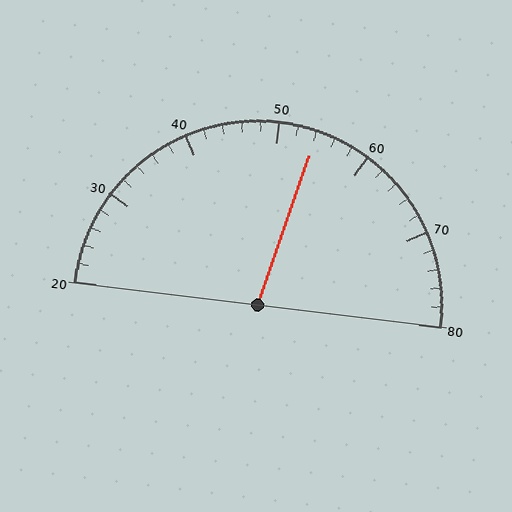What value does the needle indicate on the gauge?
The needle indicates approximately 54.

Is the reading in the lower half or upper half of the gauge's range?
The reading is in the upper half of the range (20 to 80).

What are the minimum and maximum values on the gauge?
The gauge ranges from 20 to 80.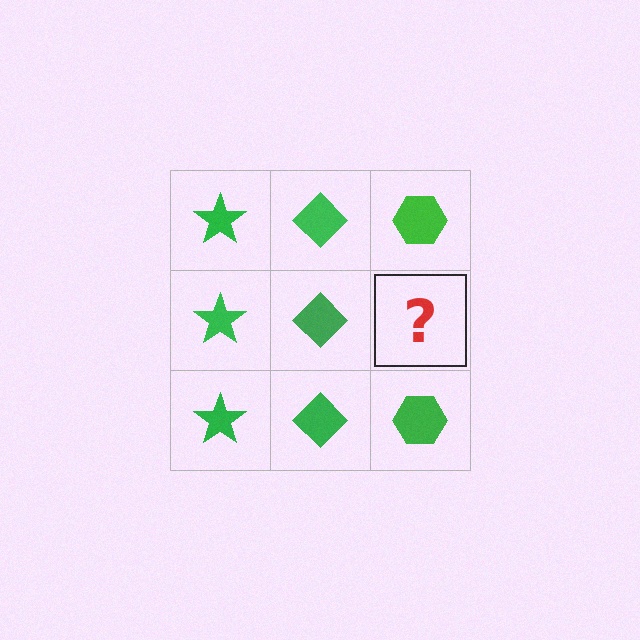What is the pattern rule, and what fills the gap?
The rule is that each column has a consistent shape. The gap should be filled with a green hexagon.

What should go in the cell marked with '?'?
The missing cell should contain a green hexagon.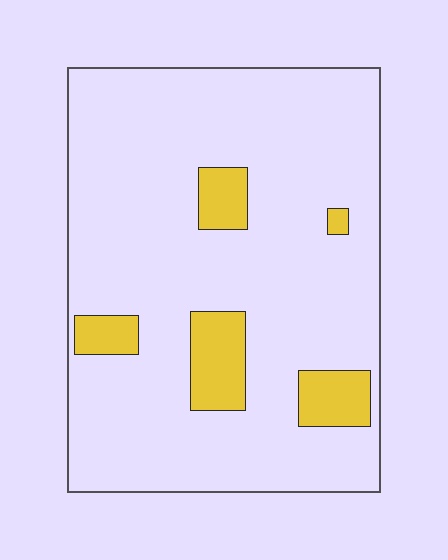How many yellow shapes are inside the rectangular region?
5.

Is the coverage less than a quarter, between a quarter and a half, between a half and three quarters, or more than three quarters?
Less than a quarter.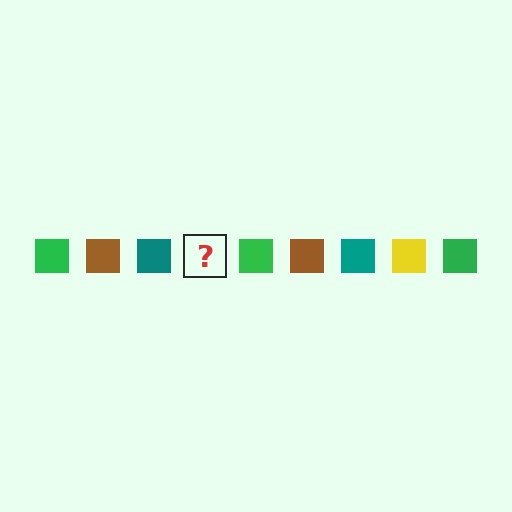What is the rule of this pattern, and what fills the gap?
The rule is that the pattern cycles through green, brown, teal, yellow squares. The gap should be filled with a yellow square.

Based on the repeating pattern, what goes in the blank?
The blank should be a yellow square.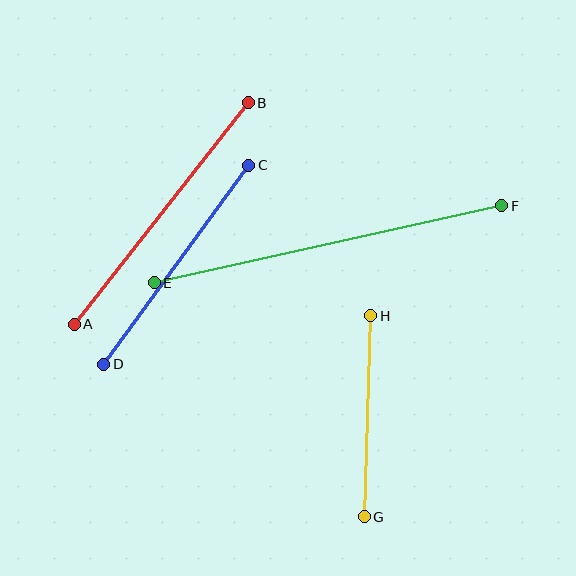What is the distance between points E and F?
The distance is approximately 356 pixels.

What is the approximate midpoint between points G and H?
The midpoint is at approximately (368, 416) pixels.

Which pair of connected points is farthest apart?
Points E and F are farthest apart.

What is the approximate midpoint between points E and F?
The midpoint is at approximately (328, 244) pixels.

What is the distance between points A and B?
The distance is approximately 282 pixels.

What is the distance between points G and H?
The distance is approximately 201 pixels.